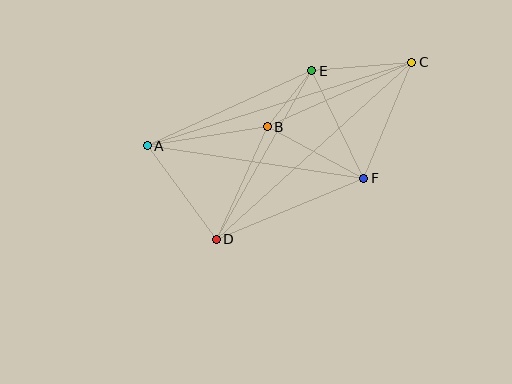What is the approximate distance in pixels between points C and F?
The distance between C and F is approximately 125 pixels.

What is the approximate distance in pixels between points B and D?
The distance between B and D is approximately 123 pixels.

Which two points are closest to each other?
Points B and E are closest to each other.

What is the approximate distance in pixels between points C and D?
The distance between C and D is approximately 264 pixels.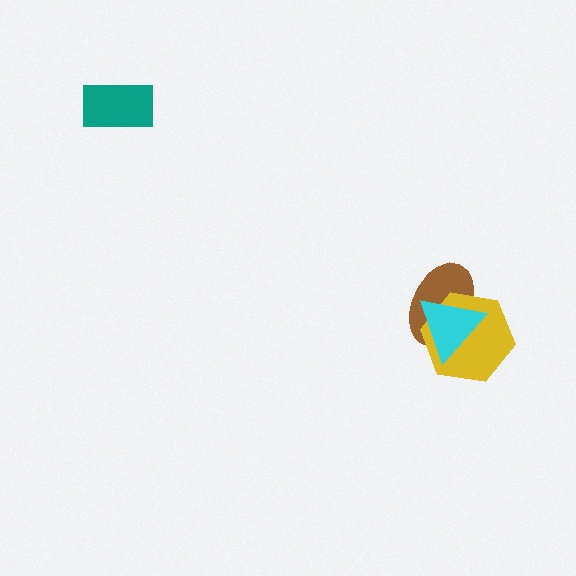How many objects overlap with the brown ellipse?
2 objects overlap with the brown ellipse.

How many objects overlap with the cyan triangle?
2 objects overlap with the cyan triangle.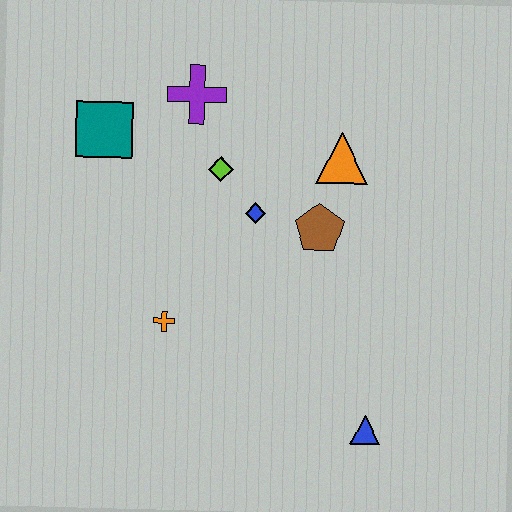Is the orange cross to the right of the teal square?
Yes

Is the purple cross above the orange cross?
Yes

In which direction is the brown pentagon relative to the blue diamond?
The brown pentagon is to the right of the blue diamond.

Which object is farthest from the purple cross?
The blue triangle is farthest from the purple cross.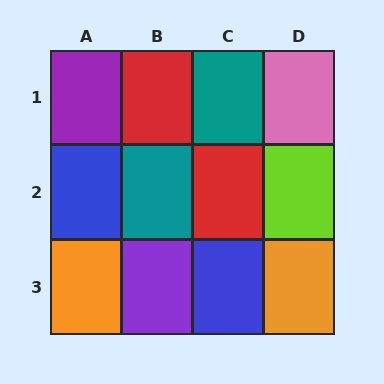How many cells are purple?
2 cells are purple.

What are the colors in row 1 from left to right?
Purple, red, teal, pink.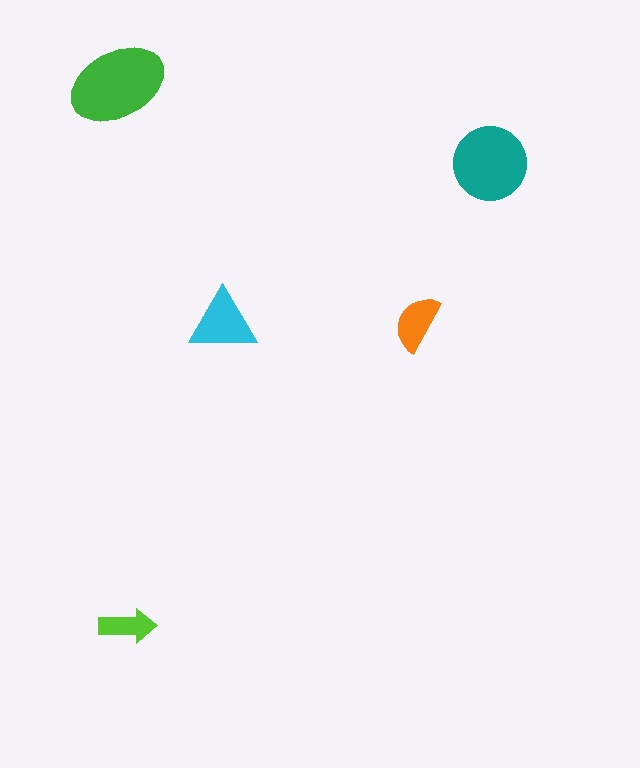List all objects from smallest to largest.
The lime arrow, the orange semicircle, the cyan triangle, the teal circle, the green ellipse.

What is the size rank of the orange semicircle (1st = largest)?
4th.